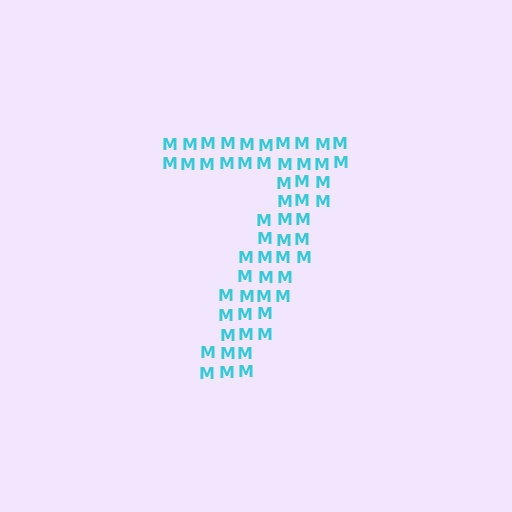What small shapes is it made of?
It is made of small letter M's.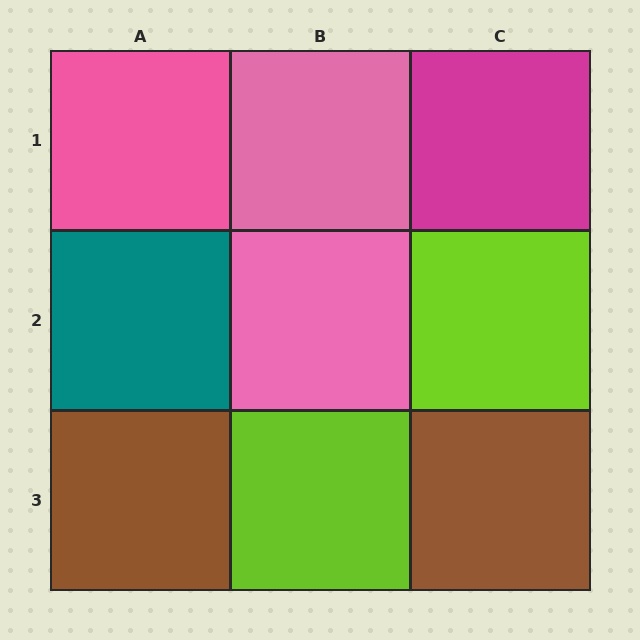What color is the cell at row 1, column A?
Pink.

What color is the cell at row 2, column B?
Pink.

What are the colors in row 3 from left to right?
Brown, lime, brown.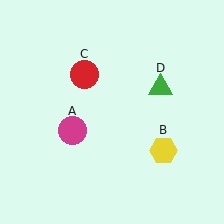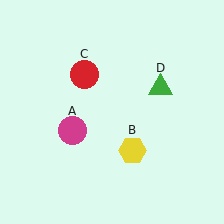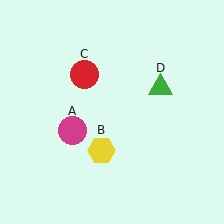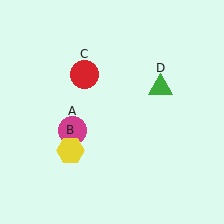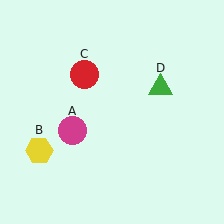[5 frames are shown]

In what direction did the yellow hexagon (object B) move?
The yellow hexagon (object B) moved left.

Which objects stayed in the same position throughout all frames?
Magenta circle (object A) and red circle (object C) and green triangle (object D) remained stationary.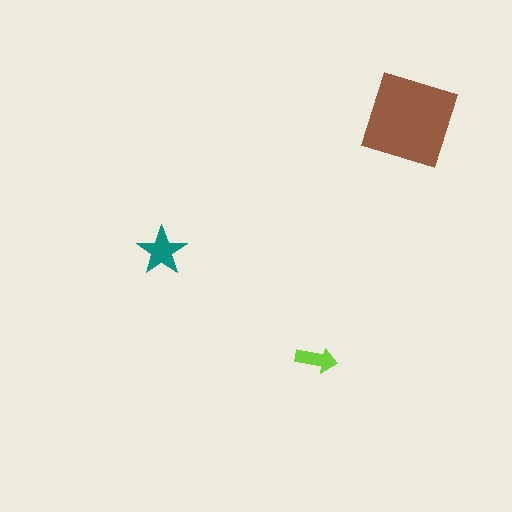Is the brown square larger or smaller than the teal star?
Larger.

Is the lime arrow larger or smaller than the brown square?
Smaller.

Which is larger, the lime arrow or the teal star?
The teal star.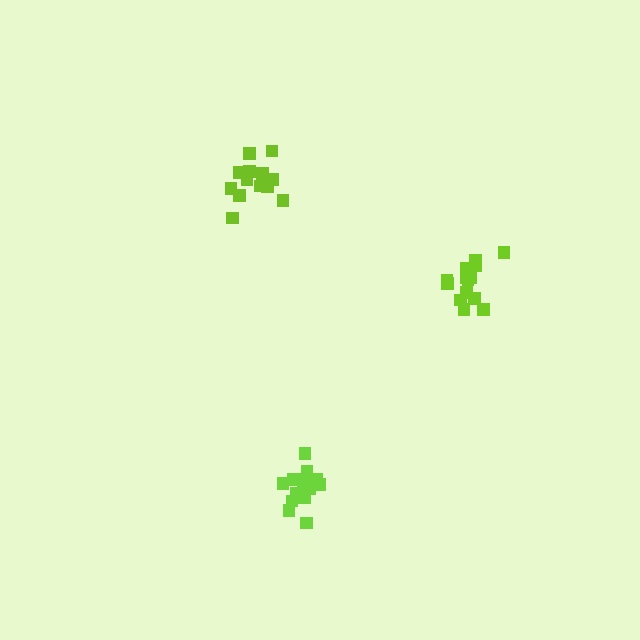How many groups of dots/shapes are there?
There are 3 groups.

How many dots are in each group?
Group 1: 14 dots, Group 2: 14 dots, Group 3: 17 dots (45 total).